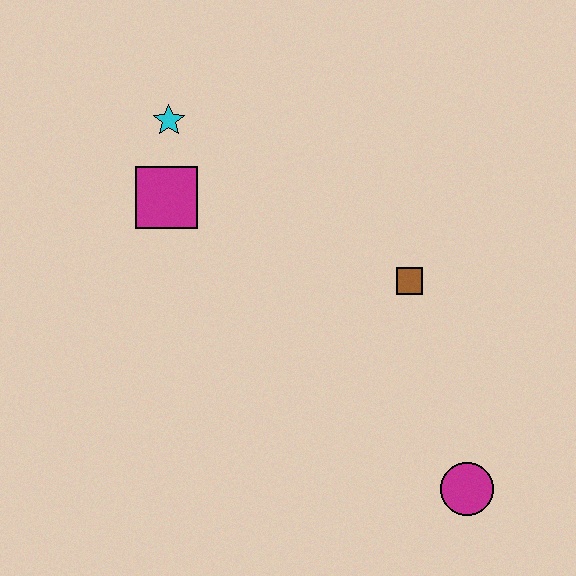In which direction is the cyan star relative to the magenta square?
The cyan star is above the magenta square.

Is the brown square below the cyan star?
Yes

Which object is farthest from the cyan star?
The magenta circle is farthest from the cyan star.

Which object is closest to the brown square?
The magenta circle is closest to the brown square.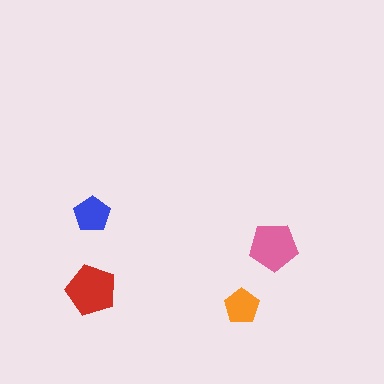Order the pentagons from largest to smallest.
the red one, the pink one, the blue one, the orange one.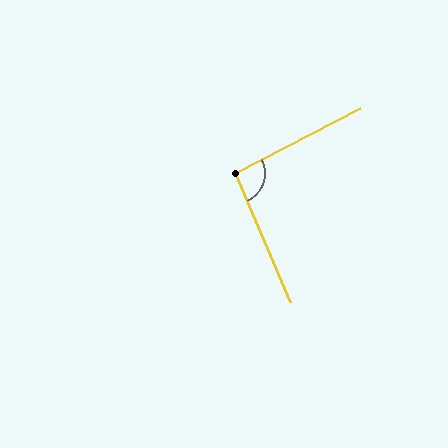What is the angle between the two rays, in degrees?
Approximately 94 degrees.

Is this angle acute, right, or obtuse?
It is approximately a right angle.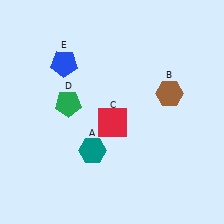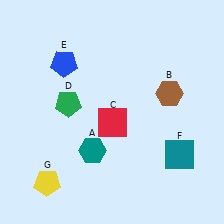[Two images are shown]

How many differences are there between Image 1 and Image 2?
There are 2 differences between the two images.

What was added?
A teal square (F), a yellow pentagon (G) were added in Image 2.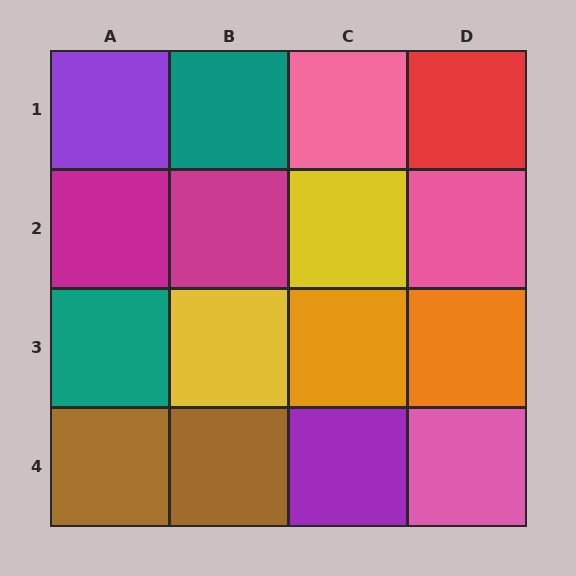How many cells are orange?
2 cells are orange.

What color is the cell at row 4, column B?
Brown.